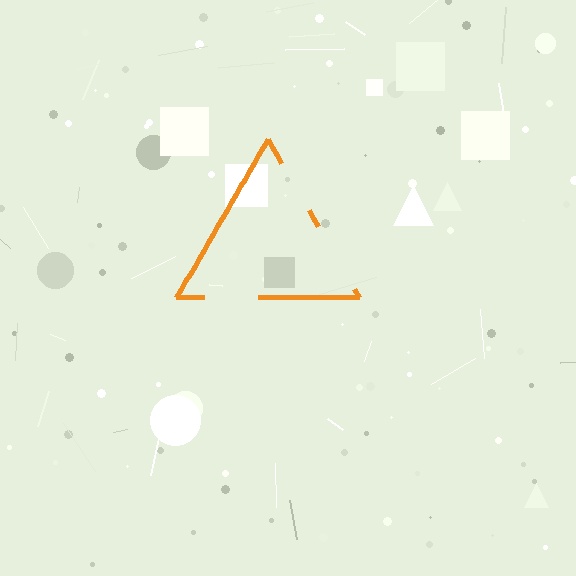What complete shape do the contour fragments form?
The contour fragments form a triangle.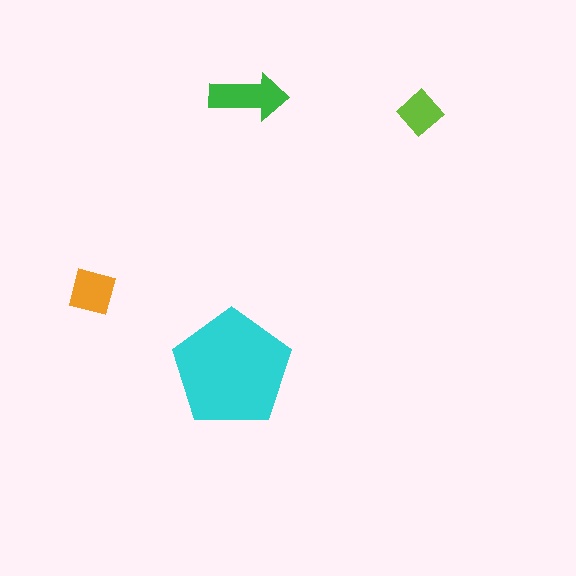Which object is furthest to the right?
The lime diamond is rightmost.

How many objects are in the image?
There are 4 objects in the image.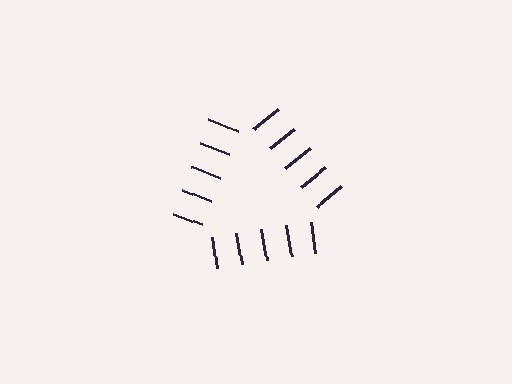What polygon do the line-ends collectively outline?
An illusory triangle — the line segments terminate on its edges but no continuous stroke is drawn.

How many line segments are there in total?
15 — 5 along each of the 3 edges.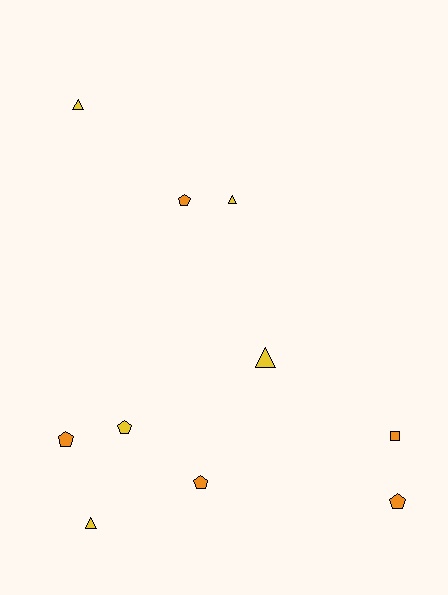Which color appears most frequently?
Yellow, with 5 objects.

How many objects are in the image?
There are 10 objects.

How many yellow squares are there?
There are no yellow squares.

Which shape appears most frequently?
Pentagon, with 5 objects.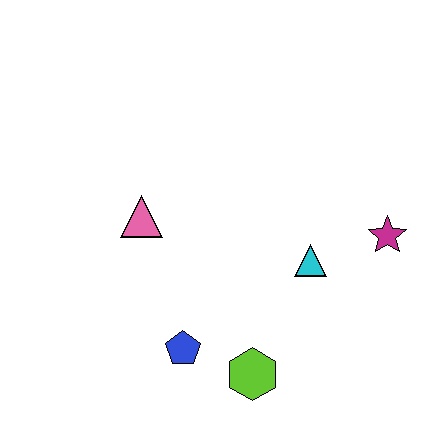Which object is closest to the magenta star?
The cyan triangle is closest to the magenta star.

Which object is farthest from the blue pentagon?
The magenta star is farthest from the blue pentagon.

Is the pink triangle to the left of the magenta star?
Yes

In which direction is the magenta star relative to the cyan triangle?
The magenta star is to the right of the cyan triangle.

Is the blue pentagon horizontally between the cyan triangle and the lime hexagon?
No